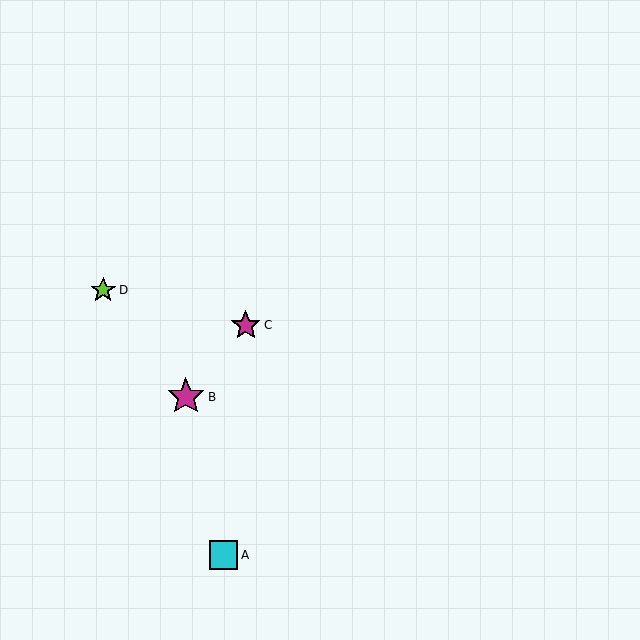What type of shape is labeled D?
Shape D is a lime star.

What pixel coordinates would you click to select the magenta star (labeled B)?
Click at (186, 397) to select the magenta star B.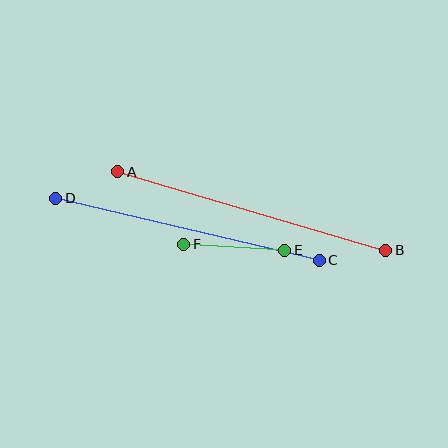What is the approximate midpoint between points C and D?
The midpoint is at approximately (187, 229) pixels.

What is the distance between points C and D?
The distance is approximately 270 pixels.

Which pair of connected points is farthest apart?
Points A and B are farthest apart.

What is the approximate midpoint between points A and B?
The midpoint is at approximately (252, 211) pixels.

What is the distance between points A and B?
The distance is approximately 279 pixels.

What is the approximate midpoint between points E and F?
The midpoint is at approximately (234, 247) pixels.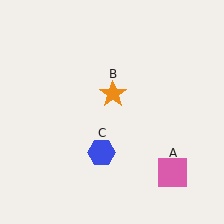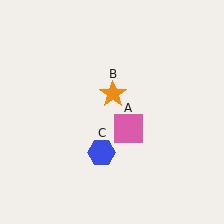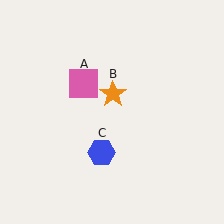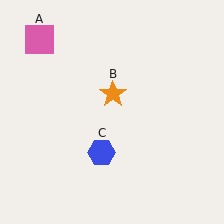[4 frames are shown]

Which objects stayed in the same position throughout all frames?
Orange star (object B) and blue hexagon (object C) remained stationary.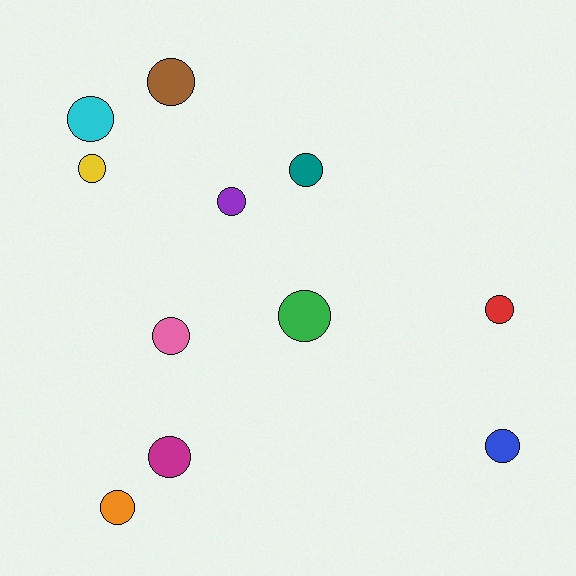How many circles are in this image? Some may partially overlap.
There are 11 circles.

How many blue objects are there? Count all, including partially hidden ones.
There is 1 blue object.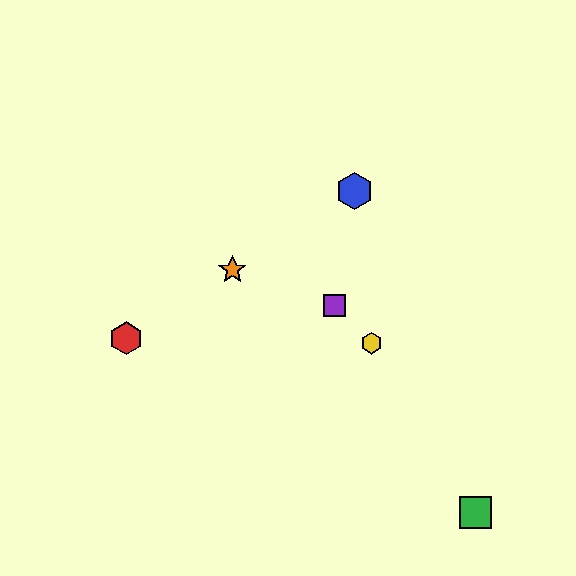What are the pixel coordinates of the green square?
The green square is at (475, 513).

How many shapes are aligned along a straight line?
3 shapes (the red hexagon, the blue hexagon, the orange star) are aligned along a straight line.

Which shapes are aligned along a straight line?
The red hexagon, the blue hexagon, the orange star are aligned along a straight line.